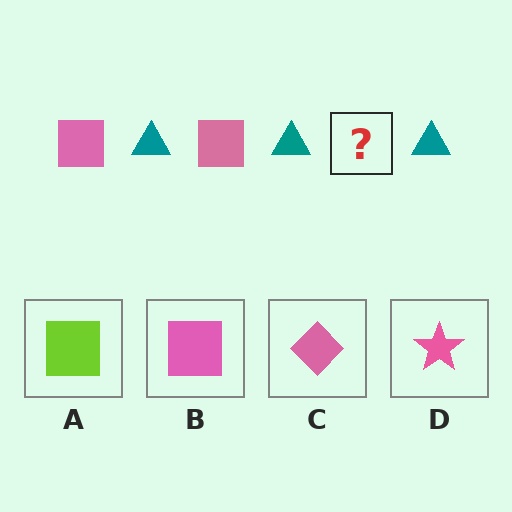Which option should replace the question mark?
Option B.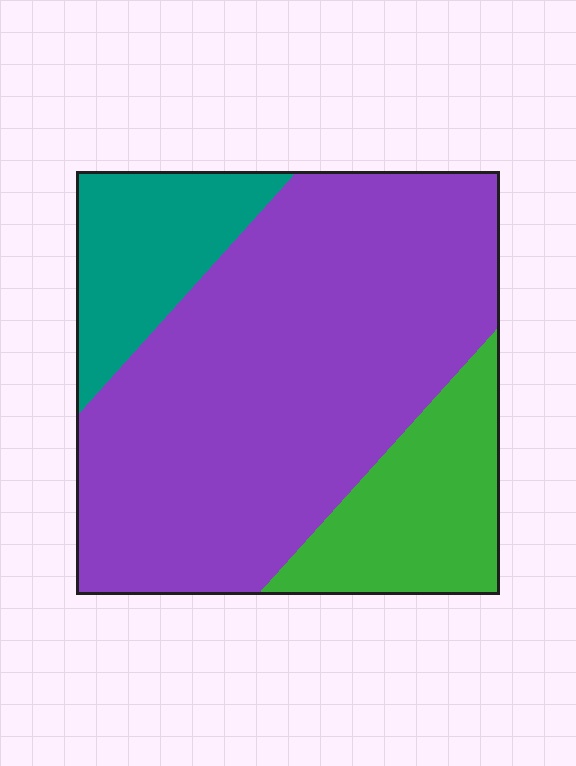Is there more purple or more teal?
Purple.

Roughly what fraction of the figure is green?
Green covers 18% of the figure.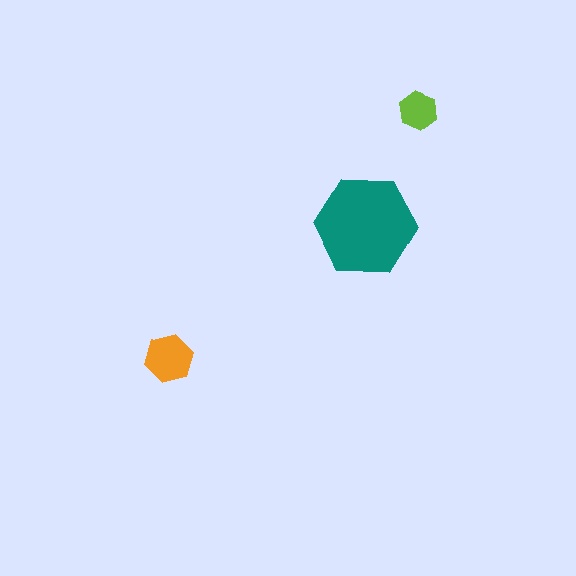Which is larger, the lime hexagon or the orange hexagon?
The orange one.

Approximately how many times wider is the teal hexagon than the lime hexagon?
About 2.5 times wider.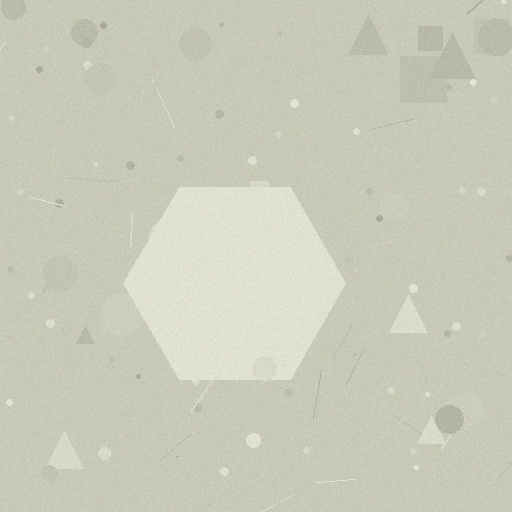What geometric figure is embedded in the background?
A hexagon is embedded in the background.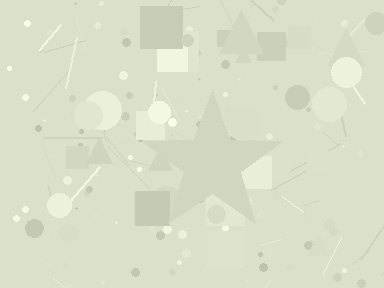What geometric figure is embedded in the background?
A star is embedded in the background.